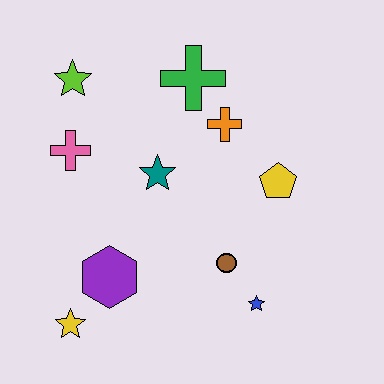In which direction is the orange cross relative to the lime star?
The orange cross is to the right of the lime star.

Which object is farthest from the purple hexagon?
The green cross is farthest from the purple hexagon.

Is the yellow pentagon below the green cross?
Yes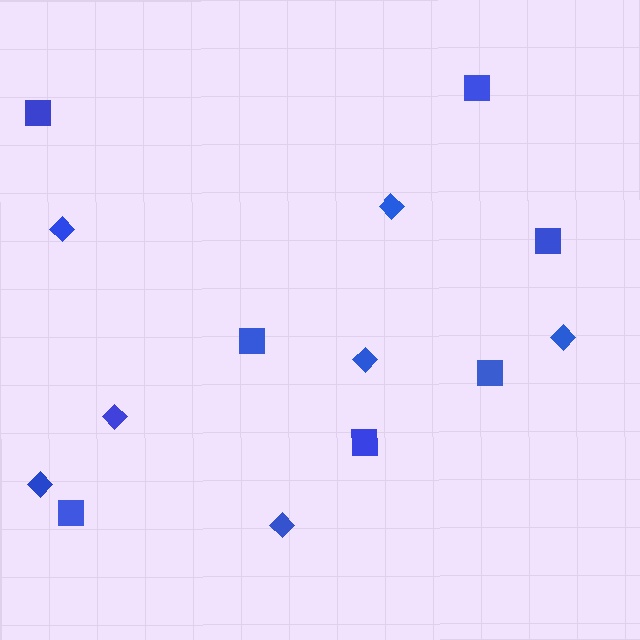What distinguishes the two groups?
There are 2 groups: one group of diamonds (7) and one group of squares (7).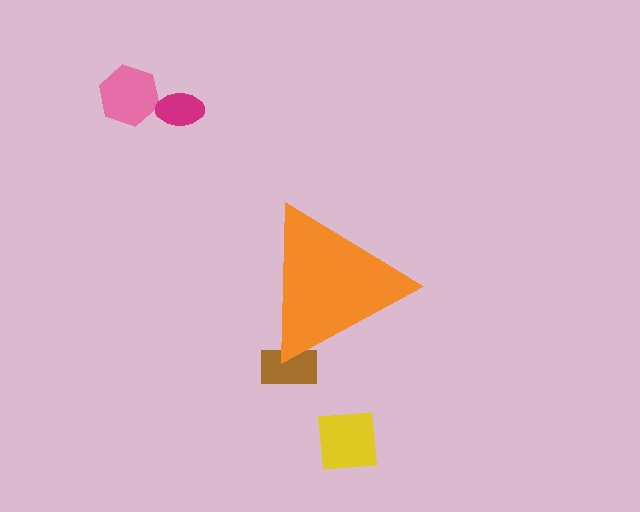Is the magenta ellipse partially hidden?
No, the magenta ellipse is fully visible.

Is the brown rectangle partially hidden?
Yes, the brown rectangle is partially hidden behind the orange triangle.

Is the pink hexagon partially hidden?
No, the pink hexagon is fully visible.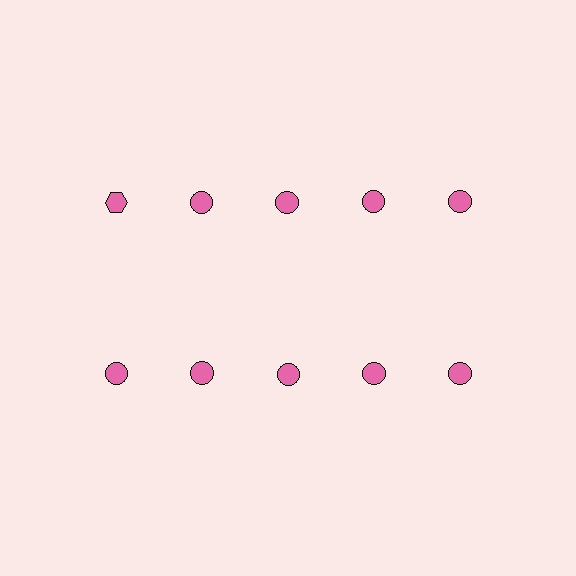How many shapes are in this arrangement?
There are 10 shapes arranged in a grid pattern.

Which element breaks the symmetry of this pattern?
The pink hexagon in the top row, leftmost column breaks the symmetry. All other shapes are pink circles.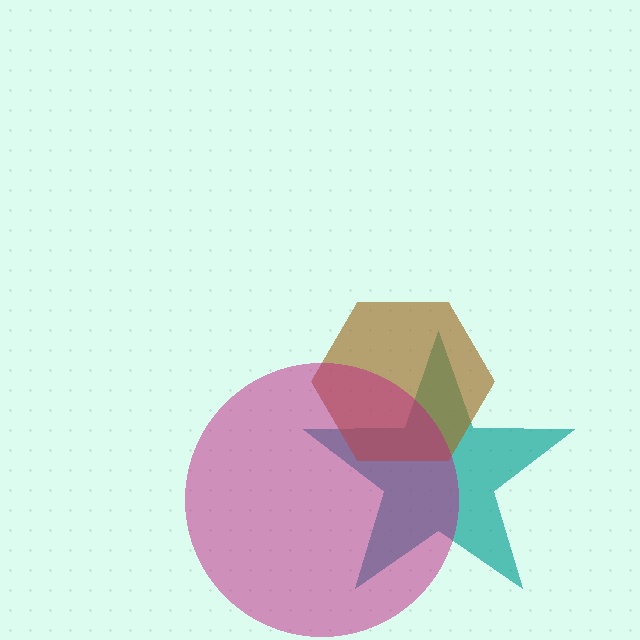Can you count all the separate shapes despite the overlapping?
Yes, there are 3 separate shapes.